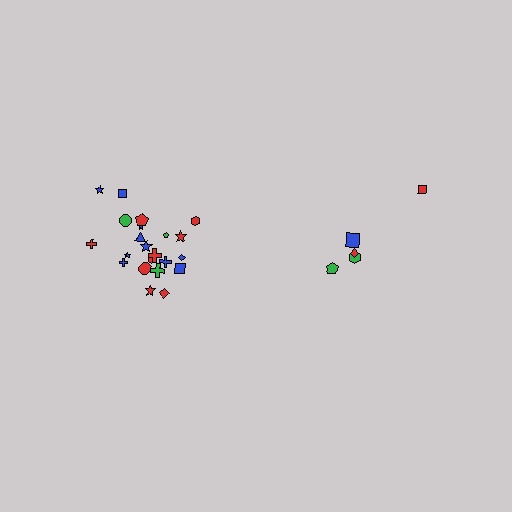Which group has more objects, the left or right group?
The left group.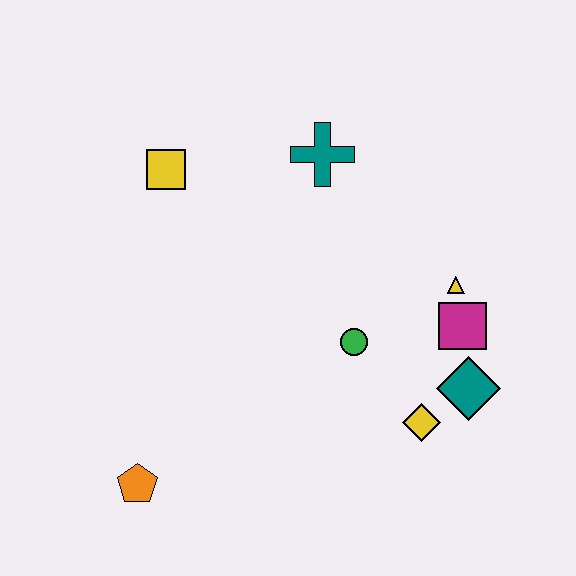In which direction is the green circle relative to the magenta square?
The green circle is to the left of the magenta square.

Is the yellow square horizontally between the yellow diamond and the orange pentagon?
Yes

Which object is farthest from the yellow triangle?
The orange pentagon is farthest from the yellow triangle.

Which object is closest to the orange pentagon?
The green circle is closest to the orange pentagon.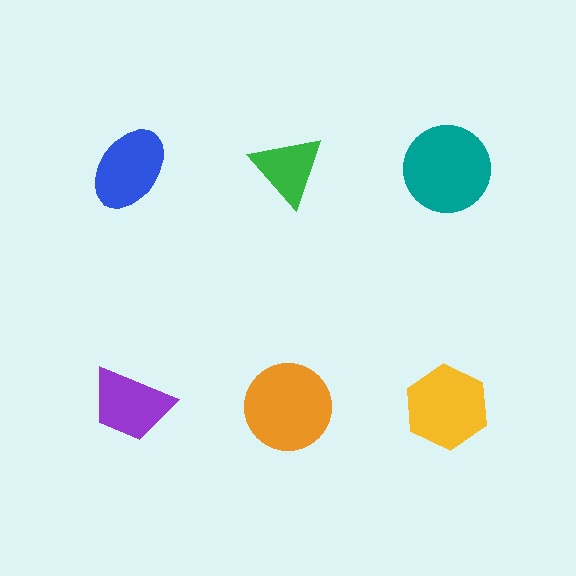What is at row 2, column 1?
A purple trapezoid.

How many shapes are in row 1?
3 shapes.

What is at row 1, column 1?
A blue ellipse.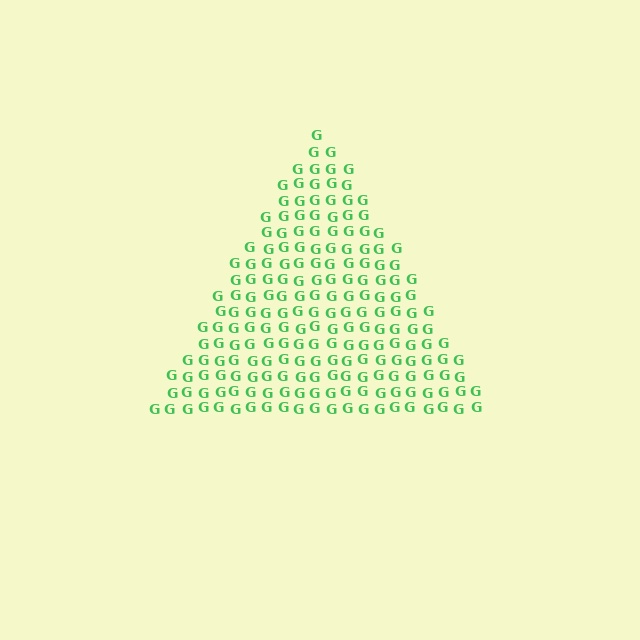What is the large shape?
The large shape is a triangle.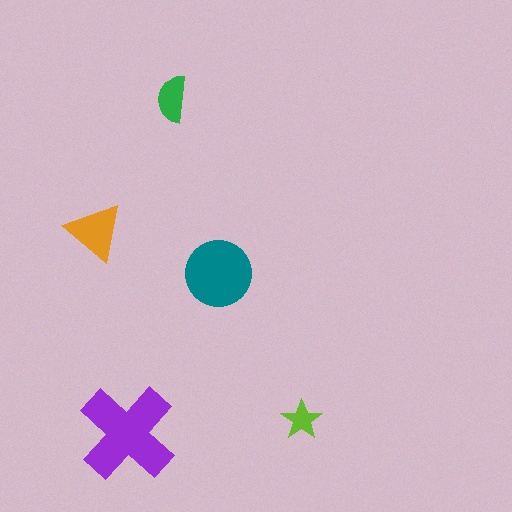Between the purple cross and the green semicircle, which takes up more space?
The purple cross.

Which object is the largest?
The purple cross.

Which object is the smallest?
The lime star.